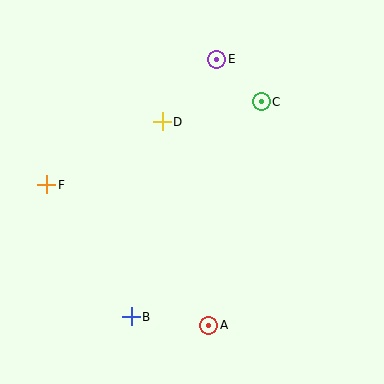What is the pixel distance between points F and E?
The distance between F and E is 211 pixels.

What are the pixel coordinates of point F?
Point F is at (47, 185).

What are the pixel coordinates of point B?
Point B is at (131, 317).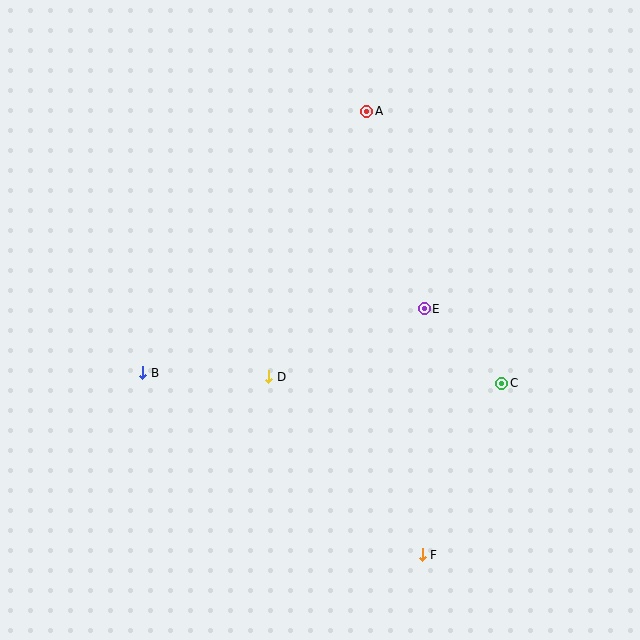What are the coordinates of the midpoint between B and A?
The midpoint between B and A is at (255, 242).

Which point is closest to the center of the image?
Point D at (269, 377) is closest to the center.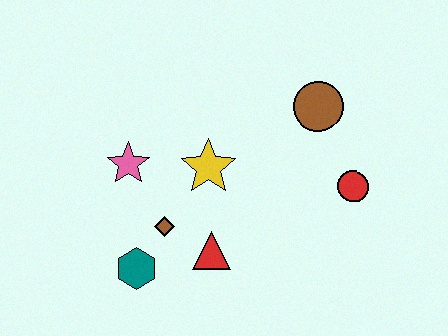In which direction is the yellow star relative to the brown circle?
The yellow star is to the left of the brown circle.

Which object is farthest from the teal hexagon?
The brown circle is farthest from the teal hexagon.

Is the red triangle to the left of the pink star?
No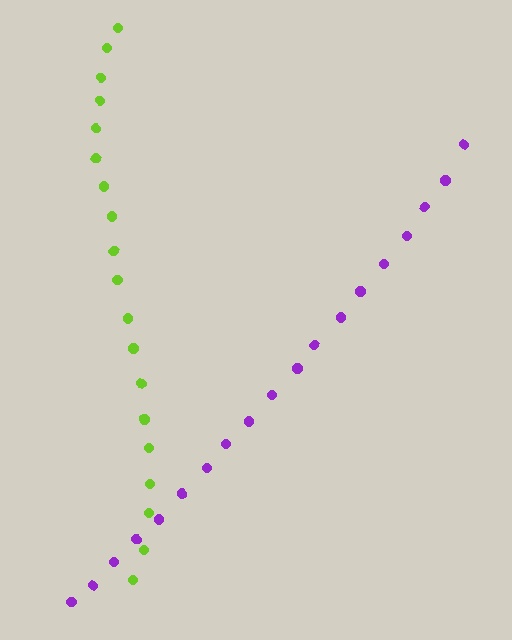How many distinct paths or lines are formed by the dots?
There are 2 distinct paths.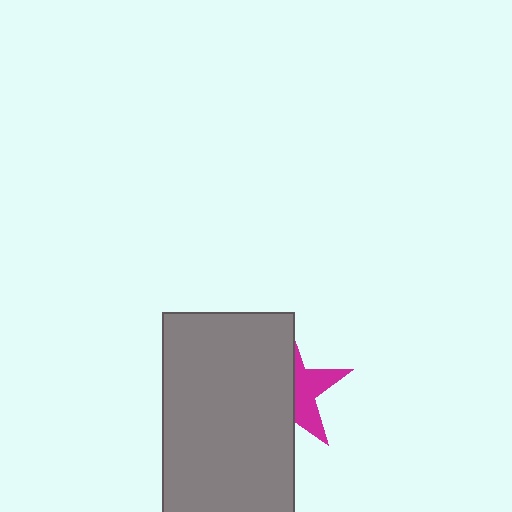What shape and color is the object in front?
The object in front is a gray rectangle.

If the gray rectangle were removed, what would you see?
You would see the complete magenta star.